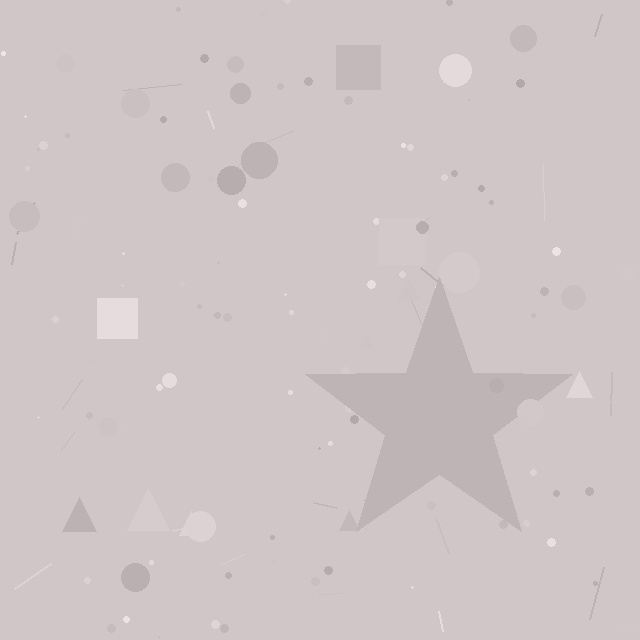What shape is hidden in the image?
A star is hidden in the image.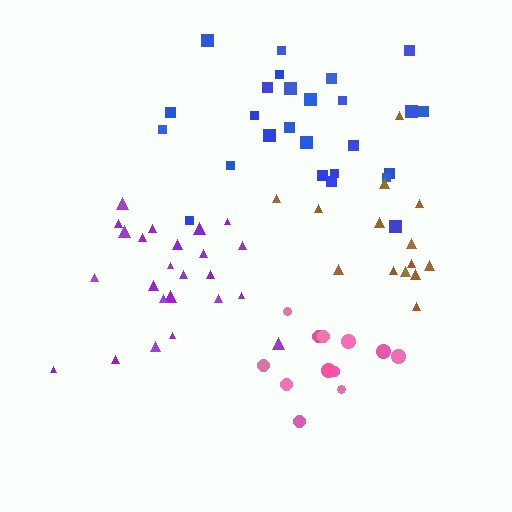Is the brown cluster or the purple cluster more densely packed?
Brown.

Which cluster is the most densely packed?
Pink.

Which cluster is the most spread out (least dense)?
Purple.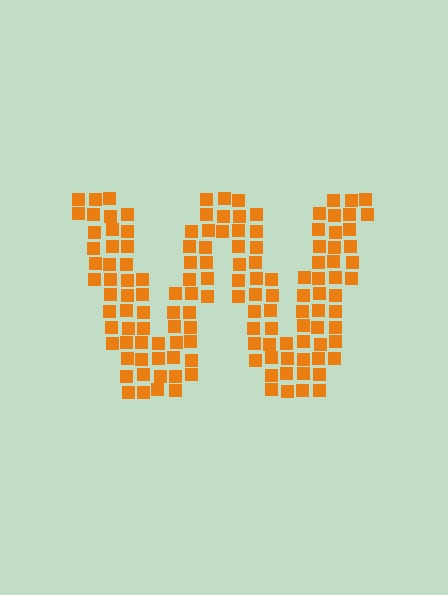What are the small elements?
The small elements are squares.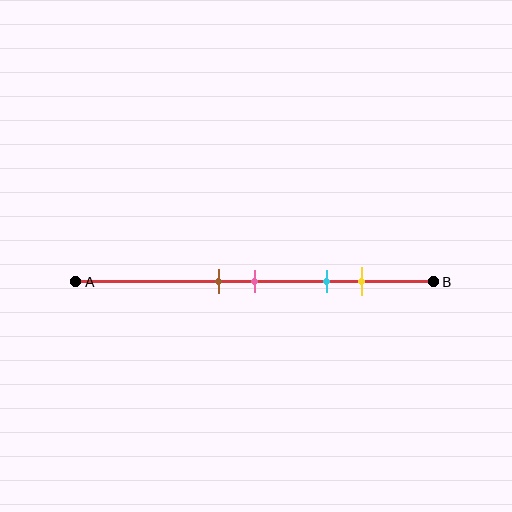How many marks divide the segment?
There are 4 marks dividing the segment.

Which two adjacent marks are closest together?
The brown and pink marks are the closest adjacent pair.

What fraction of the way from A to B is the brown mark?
The brown mark is approximately 40% (0.4) of the way from A to B.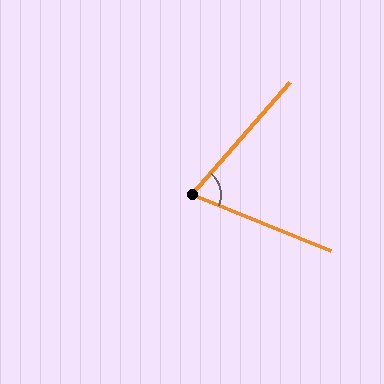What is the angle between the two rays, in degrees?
Approximately 71 degrees.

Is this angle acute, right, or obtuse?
It is acute.